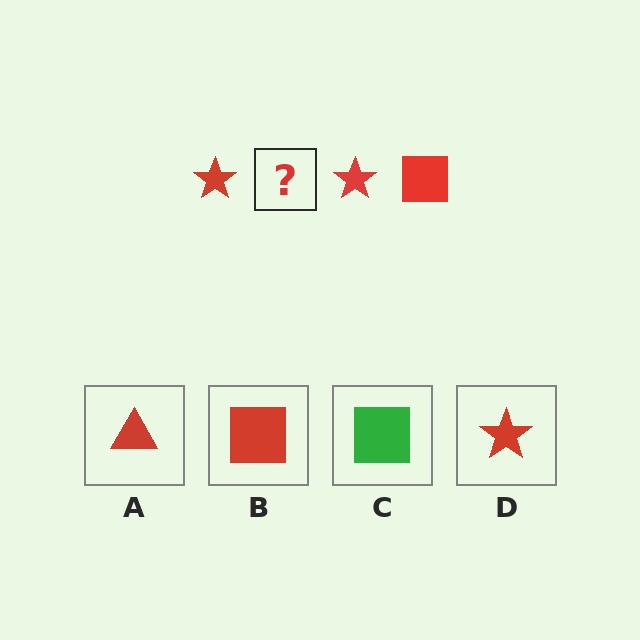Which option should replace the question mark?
Option B.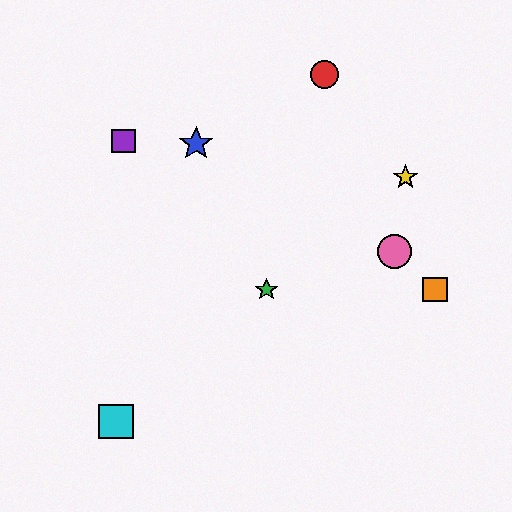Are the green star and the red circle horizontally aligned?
No, the green star is at y≈290 and the red circle is at y≈75.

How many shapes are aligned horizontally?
2 shapes (the green star, the orange square) are aligned horizontally.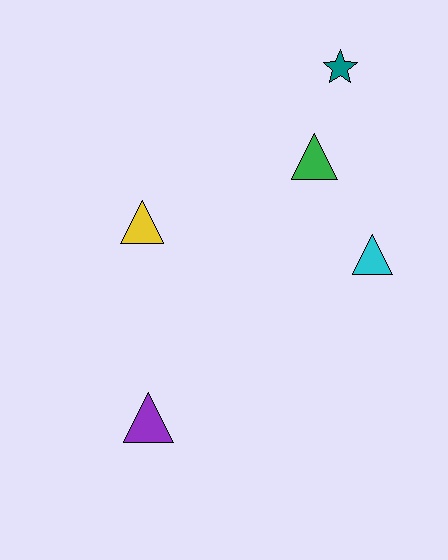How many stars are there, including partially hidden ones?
There is 1 star.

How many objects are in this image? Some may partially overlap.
There are 5 objects.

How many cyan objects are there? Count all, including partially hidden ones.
There is 1 cyan object.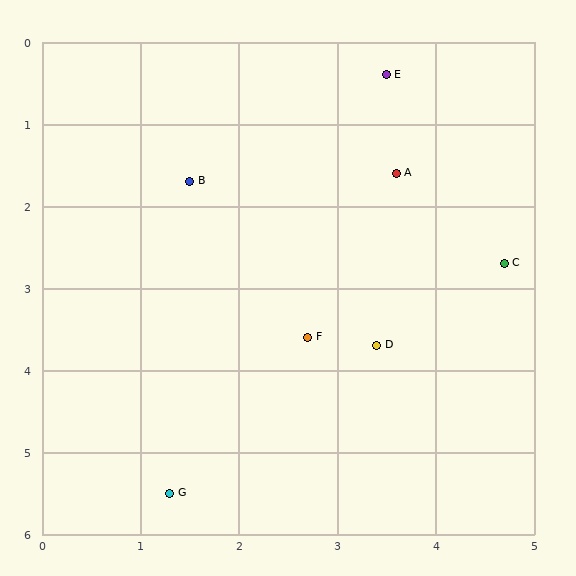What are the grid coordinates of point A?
Point A is at approximately (3.6, 1.6).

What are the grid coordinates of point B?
Point B is at approximately (1.5, 1.7).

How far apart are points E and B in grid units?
Points E and B are about 2.4 grid units apart.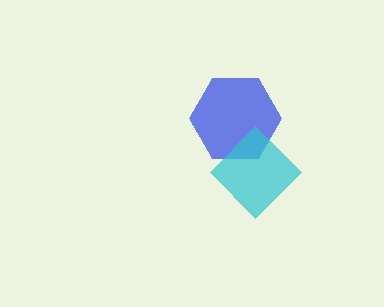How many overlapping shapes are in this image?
There are 2 overlapping shapes in the image.